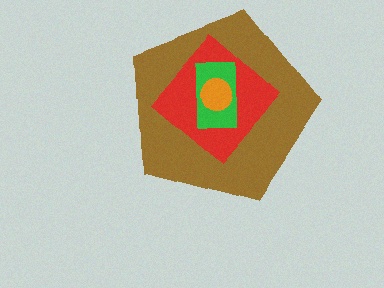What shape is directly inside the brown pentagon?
The red diamond.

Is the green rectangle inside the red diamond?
Yes.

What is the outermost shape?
The brown pentagon.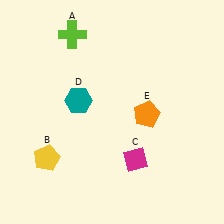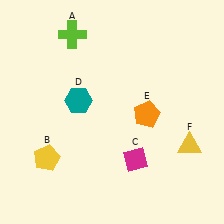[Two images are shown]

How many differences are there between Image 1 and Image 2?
There is 1 difference between the two images.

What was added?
A yellow triangle (F) was added in Image 2.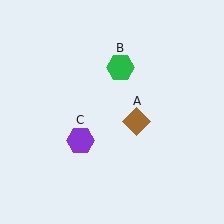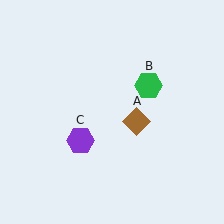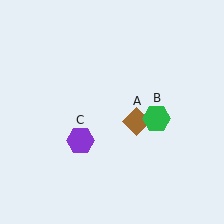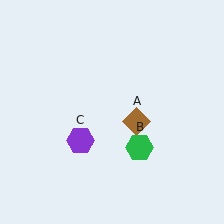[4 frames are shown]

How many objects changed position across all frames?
1 object changed position: green hexagon (object B).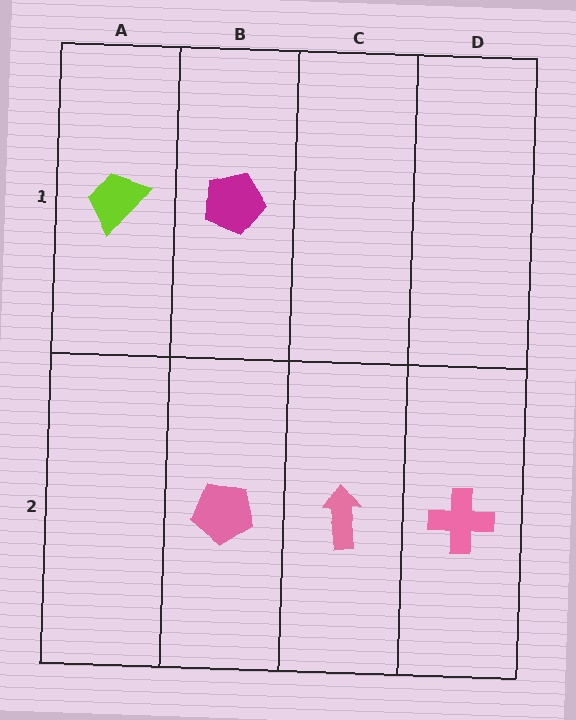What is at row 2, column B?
A pink pentagon.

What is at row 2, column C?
A pink arrow.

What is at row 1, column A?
A lime trapezoid.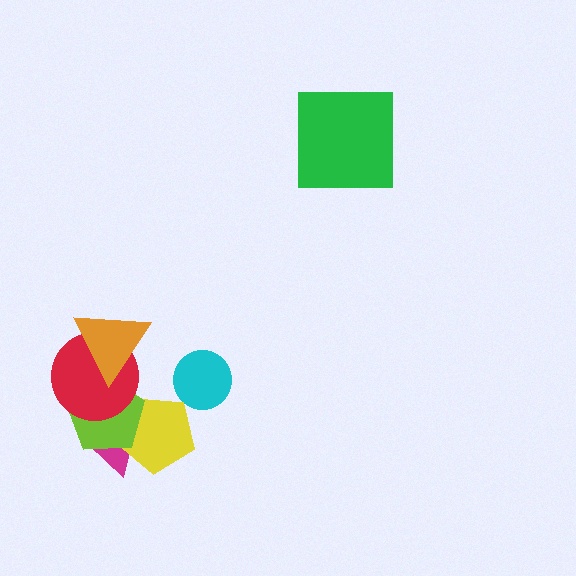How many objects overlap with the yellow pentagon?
2 objects overlap with the yellow pentagon.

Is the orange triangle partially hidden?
No, no other shape covers it.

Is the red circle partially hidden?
Yes, it is partially covered by another shape.